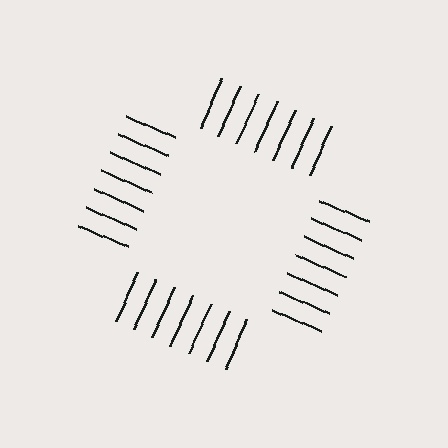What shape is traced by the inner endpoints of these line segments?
An illusory square — the line segments terminate on its edges but no continuous stroke is drawn.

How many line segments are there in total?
28 — 7 along each of the 4 edges.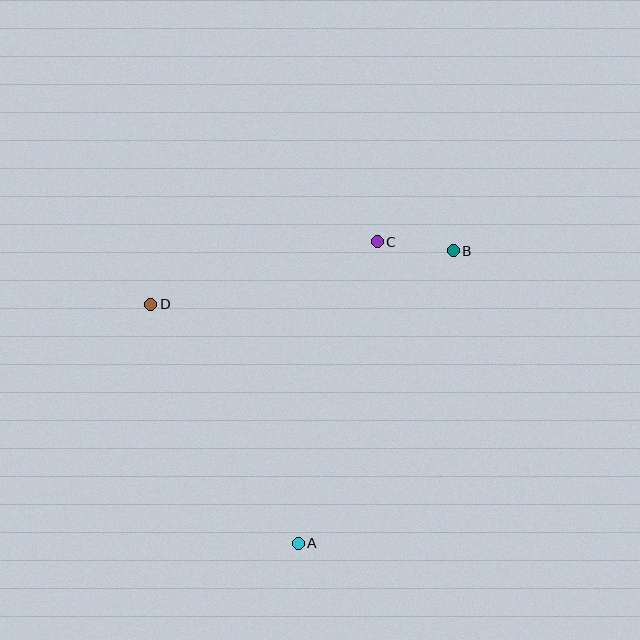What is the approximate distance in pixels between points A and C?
The distance between A and C is approximately 312 pixels.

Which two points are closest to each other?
Points B and C are closest to each other.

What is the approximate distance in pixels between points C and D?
The distance between C and D is approximately 235 pixels.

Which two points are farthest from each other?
Points A and B are farthest from each other.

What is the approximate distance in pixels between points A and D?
The distance between A and D is approximately 281 pixels.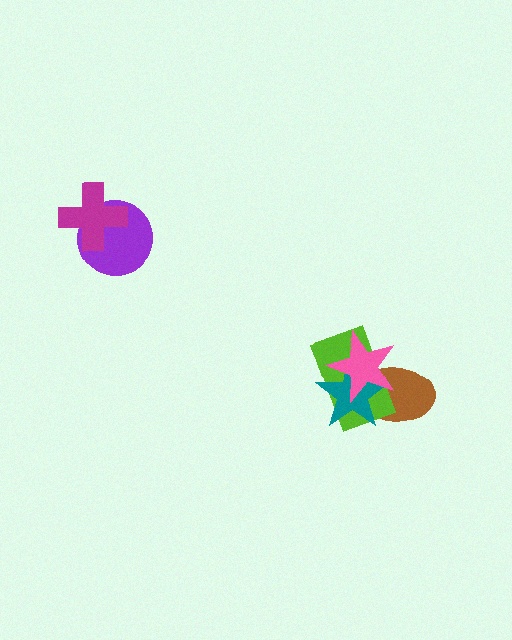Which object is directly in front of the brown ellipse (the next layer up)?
The lime rectangle is directly in front of the brown ellipse.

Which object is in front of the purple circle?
The magenta cross is in front of the purple circle.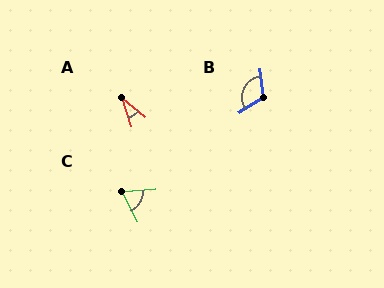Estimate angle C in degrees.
Approximately 68 degrees.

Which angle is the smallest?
A, at approximately 33 degrees.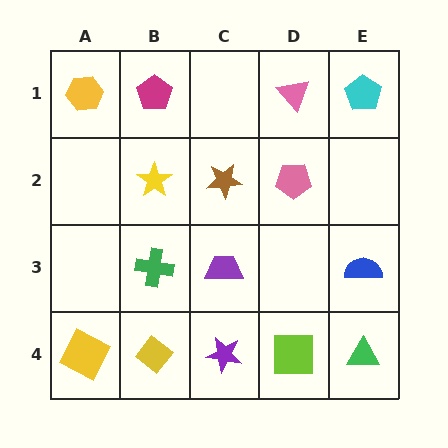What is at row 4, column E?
A green triangle.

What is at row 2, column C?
A brown star.